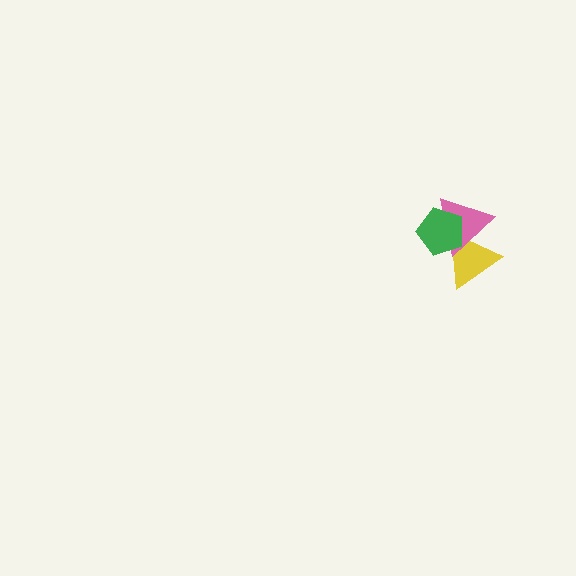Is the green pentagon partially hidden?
No, no other shape covers it.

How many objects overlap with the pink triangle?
2 objects overlap with the pink triangle.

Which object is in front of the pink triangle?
The green pentagon is in front of the pink triangle.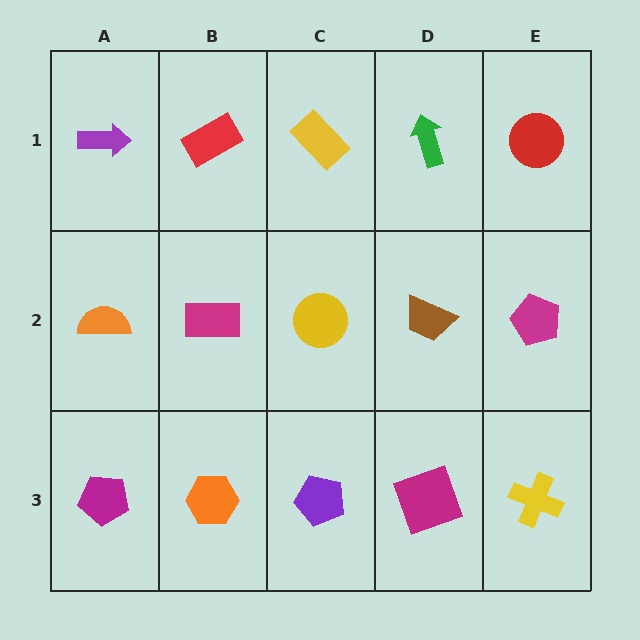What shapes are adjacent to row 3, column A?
An orange semicircle (row 2, column A), an orange hexagon (row 3, column B).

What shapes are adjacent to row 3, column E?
A magenta pentagon (row 2, column E), a magenta square (row 3, column D).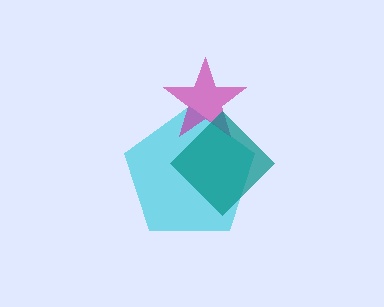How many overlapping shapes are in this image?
There are 3 overlapping shapes in the image.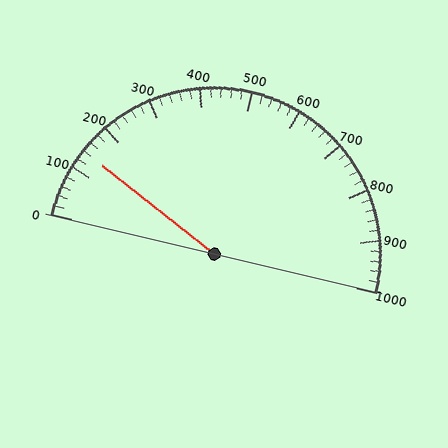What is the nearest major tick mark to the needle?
The nearest major tick mark is 100.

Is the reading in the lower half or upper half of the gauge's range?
The reading is in the lower half of the range (0 to 1000).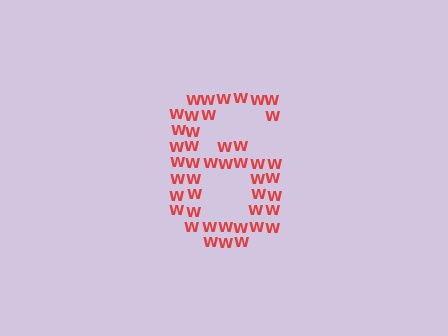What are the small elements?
The small elements are letter W's.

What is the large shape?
The large shape is the digit 6.